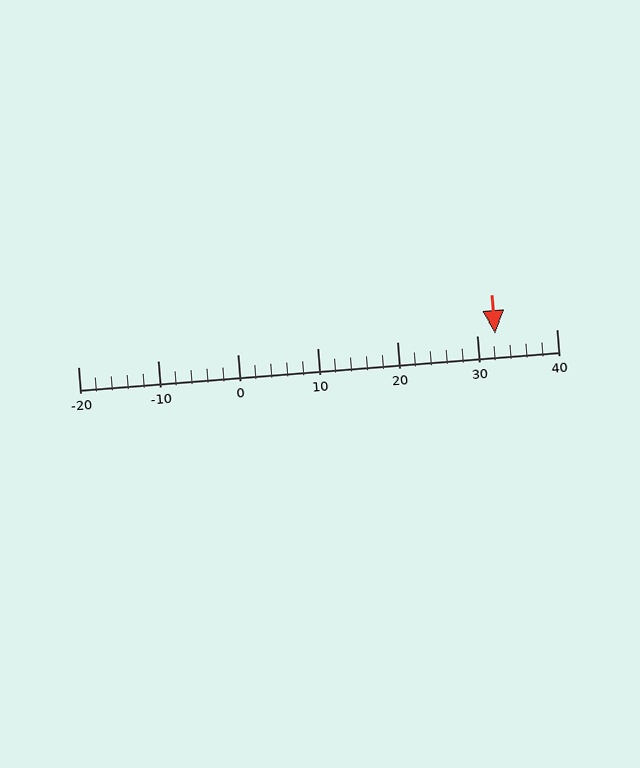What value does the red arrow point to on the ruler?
The red arrow points to approximately 32.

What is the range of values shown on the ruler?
The ruler shows values from -20 to 40.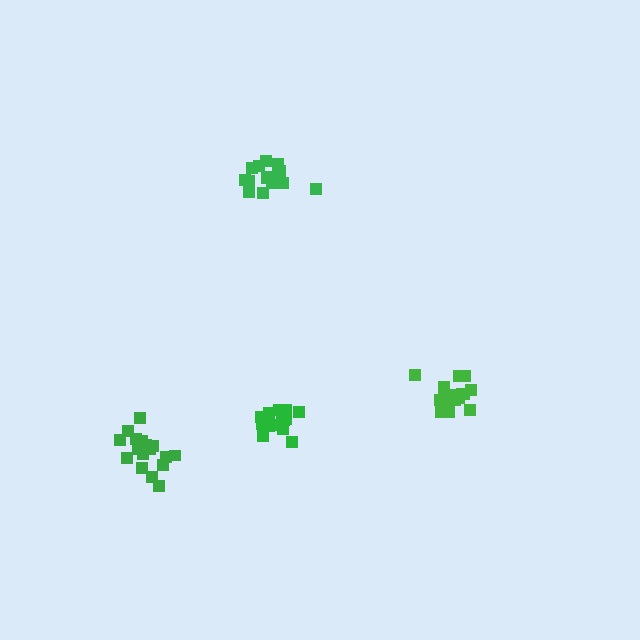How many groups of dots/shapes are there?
There are 4 groups.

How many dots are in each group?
Group 1: 18 dots, Group 2: 16 dots, Group 3: 17 dots, Group 4: 15 dots (66 total).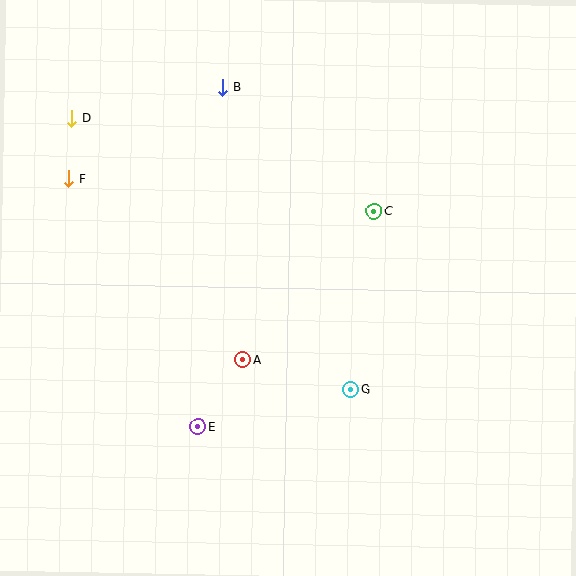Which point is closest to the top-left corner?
Point D is closest to the top-left corner.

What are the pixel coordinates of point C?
Point C is at (374, 211).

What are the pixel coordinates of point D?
Point D is at (72, 118).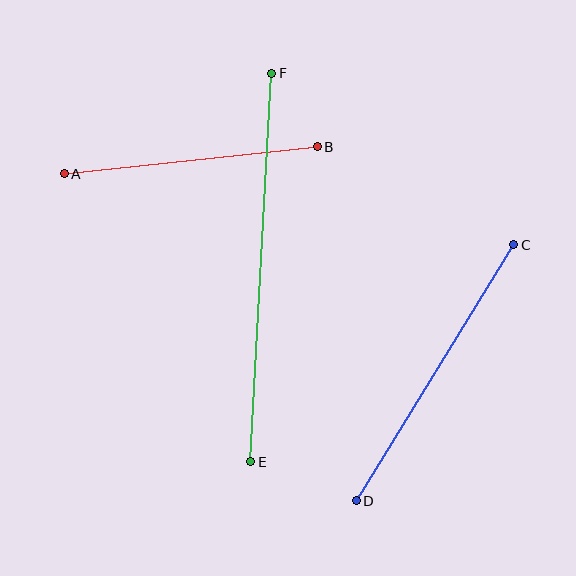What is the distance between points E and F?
The distance is approximately 389 pixels.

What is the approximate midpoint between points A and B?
The midpoint is at approximately (191, 160) pixels.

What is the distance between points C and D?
The distance is approximately 301 pixels.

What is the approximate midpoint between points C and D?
The midpoint is at approximately (435, 373) pixels.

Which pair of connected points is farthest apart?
Points E and F are farthest apart.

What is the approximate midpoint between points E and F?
The midpoint is at approximately (261, 268) pixels.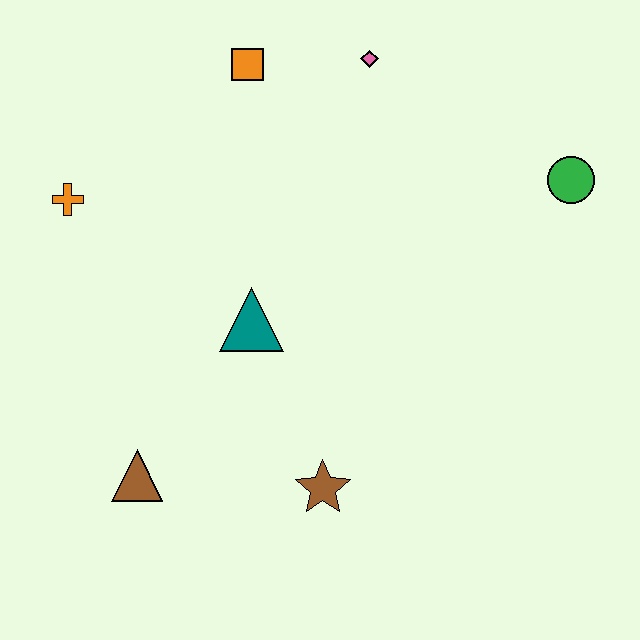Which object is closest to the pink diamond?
The orange square is closest to the pink diamond.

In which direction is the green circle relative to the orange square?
The green circle is to the right of the orange square.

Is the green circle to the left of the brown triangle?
No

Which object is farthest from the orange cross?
The green circle is farthest from the orange cross.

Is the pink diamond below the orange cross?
No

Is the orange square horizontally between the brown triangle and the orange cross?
No